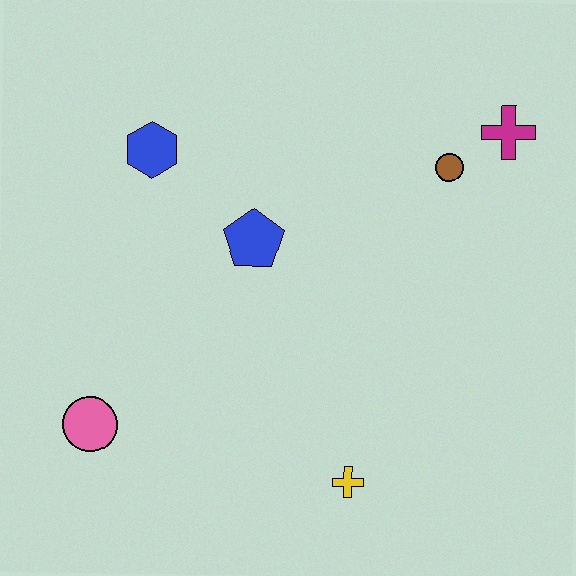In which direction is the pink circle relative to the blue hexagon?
The pink circle is below the blue hexagon.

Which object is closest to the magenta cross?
The brown circle is closest to the magenta cross.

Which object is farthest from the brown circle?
The pink circle is farthest from the brown circle.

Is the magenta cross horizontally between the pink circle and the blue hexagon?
No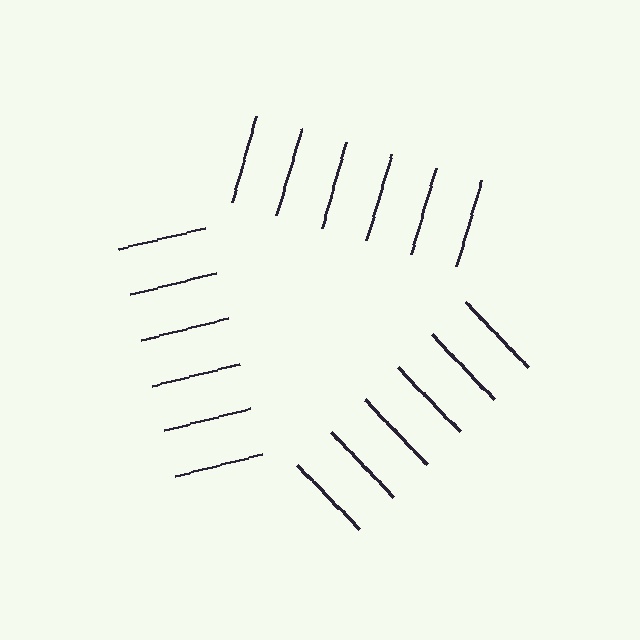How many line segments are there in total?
18 — 6 along each of the 3 edges.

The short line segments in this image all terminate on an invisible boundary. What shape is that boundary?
An illusory triangle — the line segments terminate on its edges but no continuous stroke is drawn.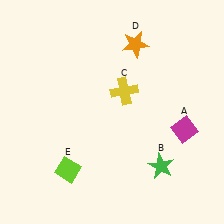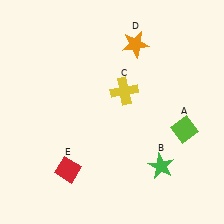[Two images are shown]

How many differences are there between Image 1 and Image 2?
There are 2 differences between the two images.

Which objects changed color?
A changed from magenta to lime. E changed from lime to red.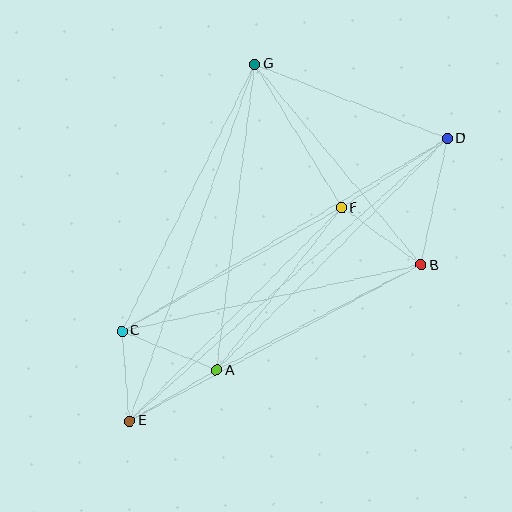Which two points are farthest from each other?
Points D and E are farthest from each other.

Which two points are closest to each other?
Points C and E are closest to each other.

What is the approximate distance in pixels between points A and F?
The distance between A and F is approximately 205 pixels.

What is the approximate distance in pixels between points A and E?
The distance between A and E is approximately 101 pixels.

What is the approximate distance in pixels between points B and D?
The distance between B and D is approximately 129 pixels.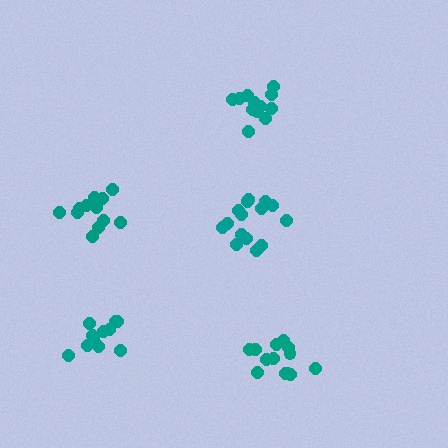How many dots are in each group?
Group 1: 13 dots, Group 2: 12 dots, Group 3: 15 dots, Group 4: 13 dots, Group 5: 11 dots (64 total).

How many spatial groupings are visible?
There are 5 spatial groupings.